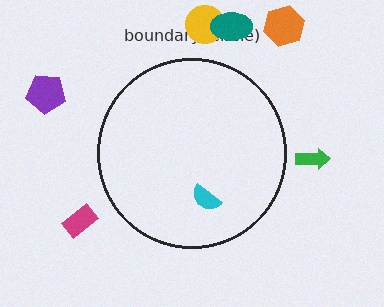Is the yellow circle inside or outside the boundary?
Outside.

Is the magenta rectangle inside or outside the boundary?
Outside.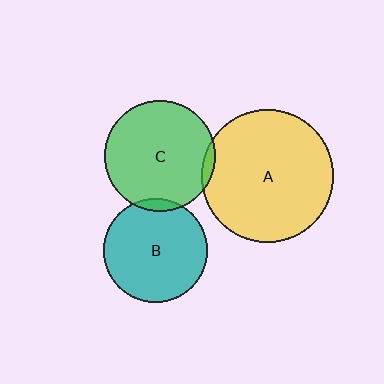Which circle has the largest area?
Circle A (yellow).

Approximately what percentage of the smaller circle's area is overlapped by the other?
Approximately 5%.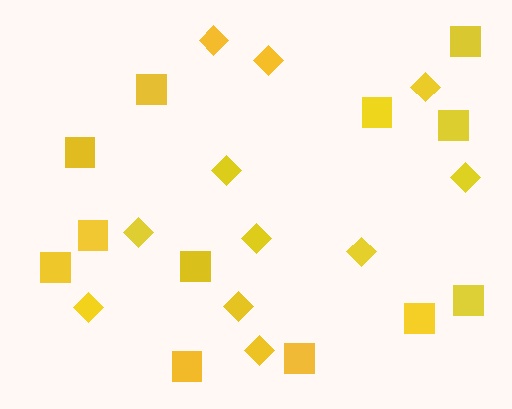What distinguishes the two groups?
There are 2 groups: one group of squares (12) and one group of diamonds (11).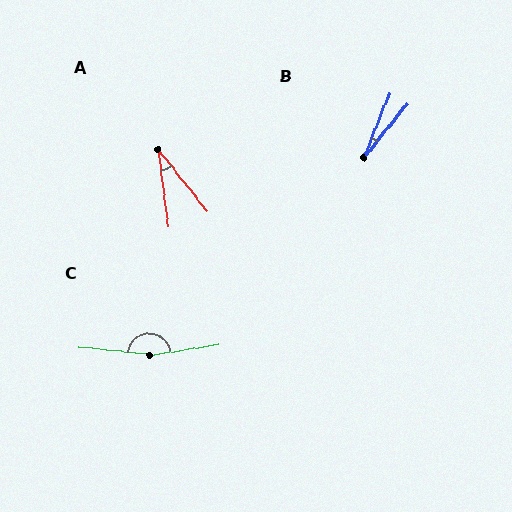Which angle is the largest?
C, at approximately 166 degrees.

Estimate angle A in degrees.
Approximately 32 degrees.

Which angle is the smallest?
B, at approximately 16 degrees.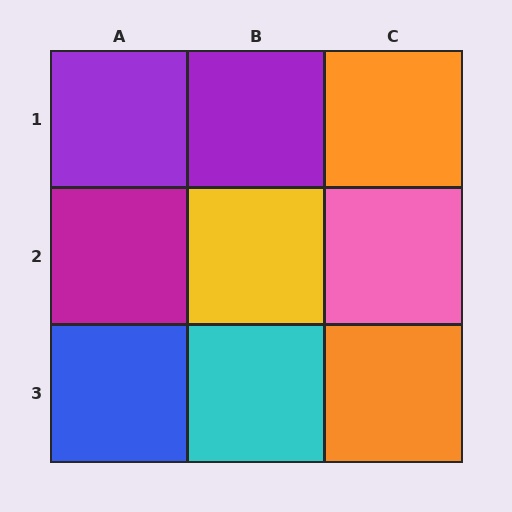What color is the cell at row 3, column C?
Orange.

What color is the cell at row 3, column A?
Blue.